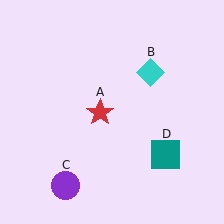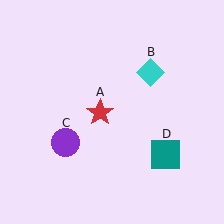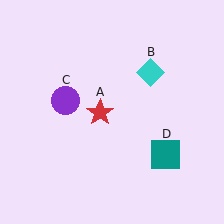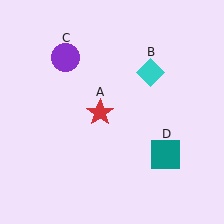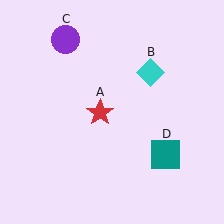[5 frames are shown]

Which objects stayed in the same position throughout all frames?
Red star (object A) and cyan diamond (object B) and teal square (object D) remained stationary.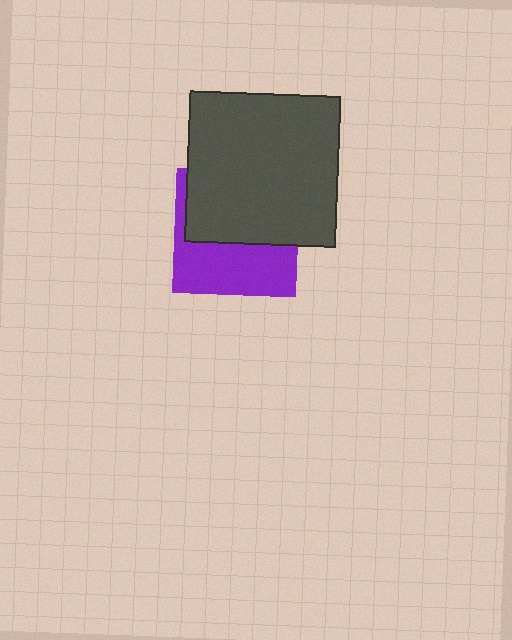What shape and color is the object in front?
The object in front is a dark gray square.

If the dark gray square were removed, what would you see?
You would see the complete purple square.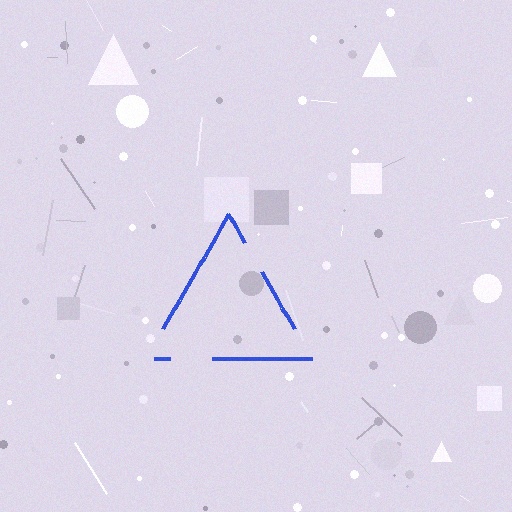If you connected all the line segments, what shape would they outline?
They would outline a triangle.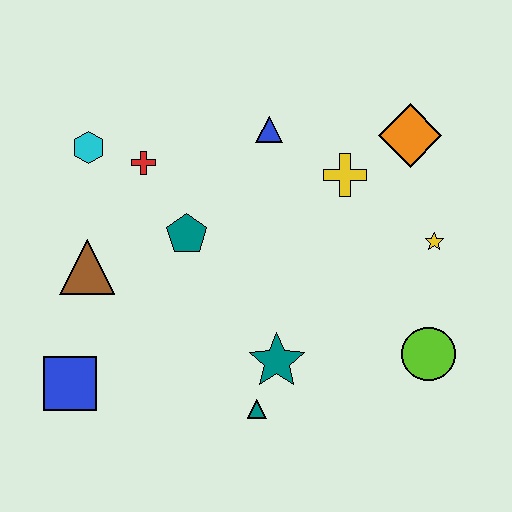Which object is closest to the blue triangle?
The yellow cross is closest to the blue triangle.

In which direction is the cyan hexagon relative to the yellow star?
The cyan hexagon is to the left of the yellow star.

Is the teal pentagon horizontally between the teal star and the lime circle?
No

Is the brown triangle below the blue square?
No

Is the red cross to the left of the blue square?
No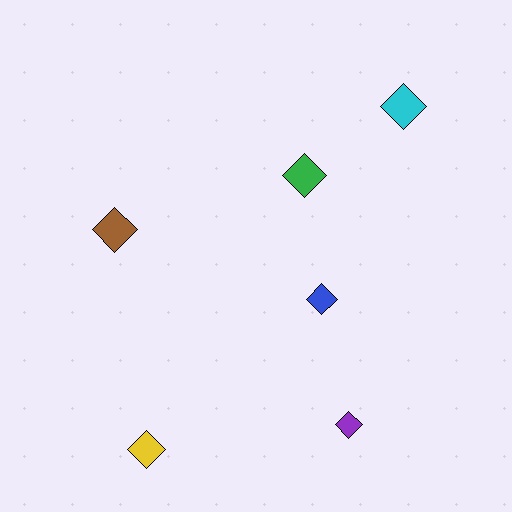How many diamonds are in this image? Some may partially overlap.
There are 6 diamonds.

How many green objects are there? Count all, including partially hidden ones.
There is 1 green object.